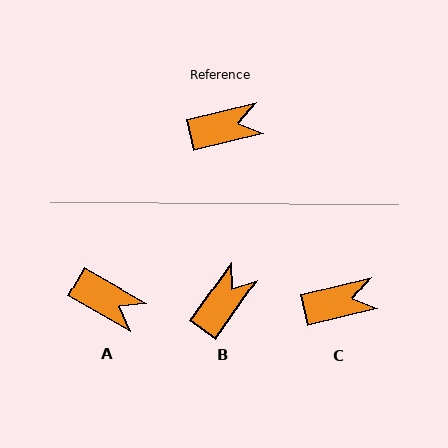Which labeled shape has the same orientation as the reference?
C.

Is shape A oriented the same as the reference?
No, it is off by about 43 degrees.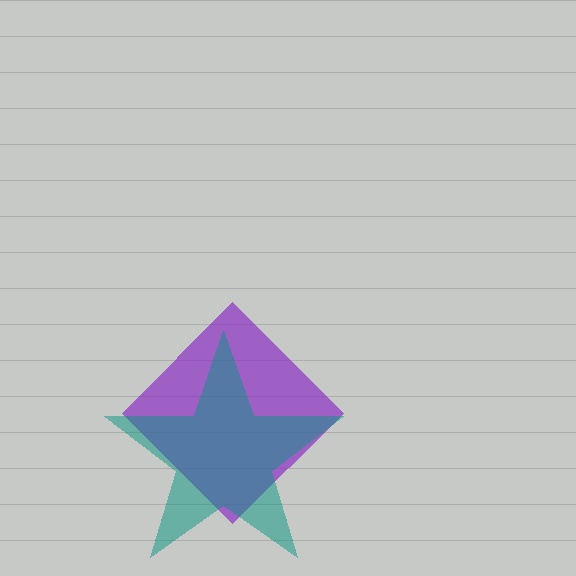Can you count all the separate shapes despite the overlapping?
Yes, there are 2 separate shapes.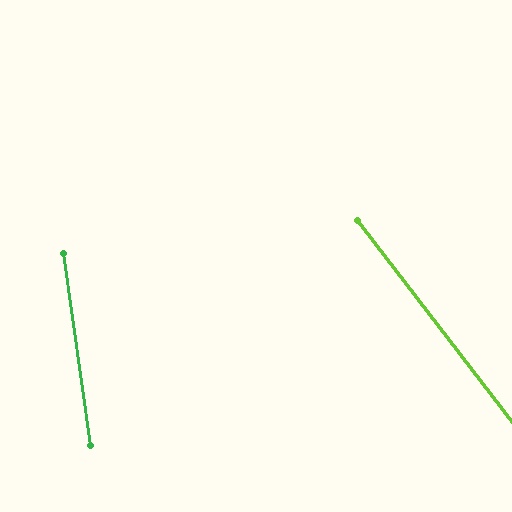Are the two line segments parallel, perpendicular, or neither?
Neither parallel nor perpendicular — they differ by about 30°.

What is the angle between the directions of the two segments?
Approximately 30 degrees.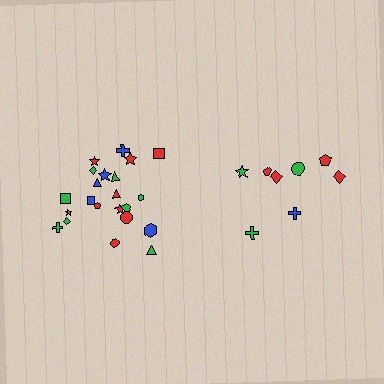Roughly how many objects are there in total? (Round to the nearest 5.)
Roughly 30 objects in total.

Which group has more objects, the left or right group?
The left group.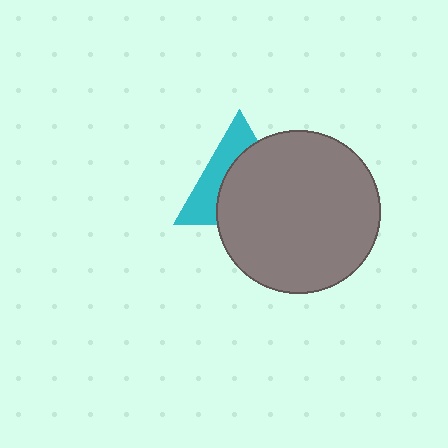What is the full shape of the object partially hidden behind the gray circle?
The partially hidden object is a cyan triangle.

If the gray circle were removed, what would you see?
You would see the complete cyan triangle.